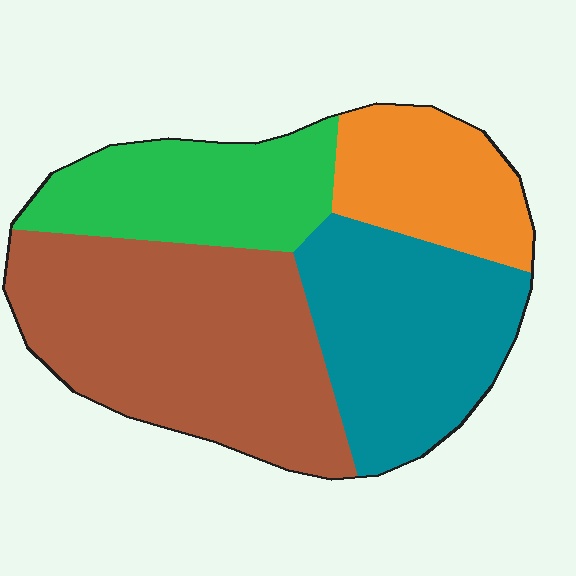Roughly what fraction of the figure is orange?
Orange covers 16% of the figure.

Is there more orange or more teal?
Teal.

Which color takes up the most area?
Brown, at roughly 40%.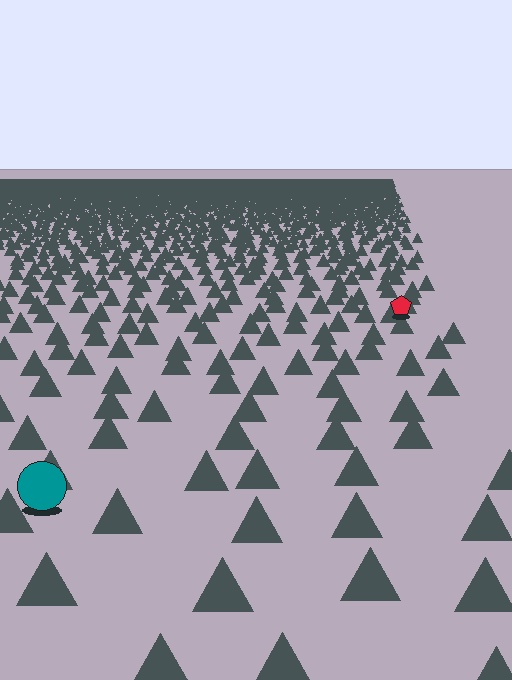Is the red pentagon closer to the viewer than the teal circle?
No. The teal circle is closer — you can tell from the texture gradient: the ground texture is coarser near it.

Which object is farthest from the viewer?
The red pentagon is farthest from the viewer. It appears smaller and the ground texture around it is denser.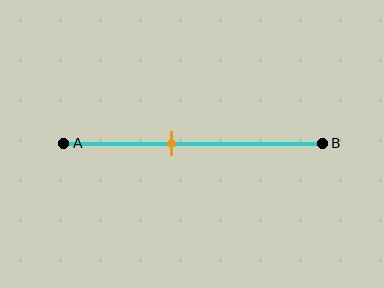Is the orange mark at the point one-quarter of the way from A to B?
No, the mark is at about 40% from A, not at the 25% one-quarter point.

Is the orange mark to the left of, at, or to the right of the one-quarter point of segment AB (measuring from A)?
The orange mark is to the right of the one-quarter point of segment AB.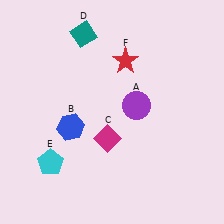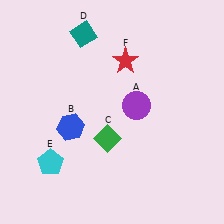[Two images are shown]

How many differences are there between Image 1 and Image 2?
There is 1 difference between the two images.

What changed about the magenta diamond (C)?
In Image 1, C is magenta. In Image 2, it changed to green.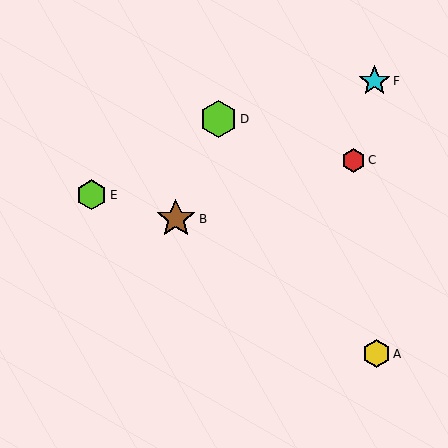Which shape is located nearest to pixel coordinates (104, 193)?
The lime hexagon (labeled E) at (92, 195) is nearest to that location.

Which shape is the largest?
The brown star (labeled B) is the largest.